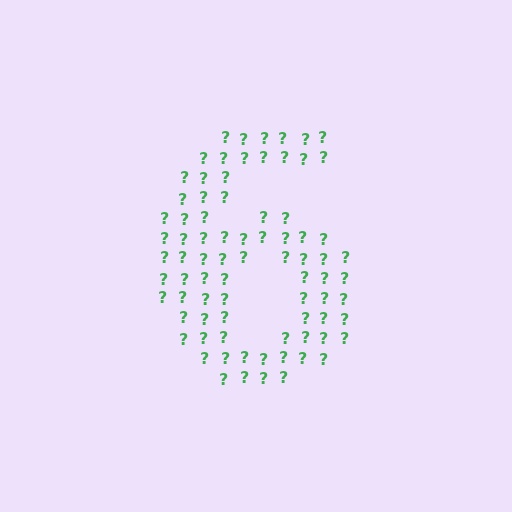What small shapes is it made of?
It is made of small question marks.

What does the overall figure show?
The overall figure shows the digit 6.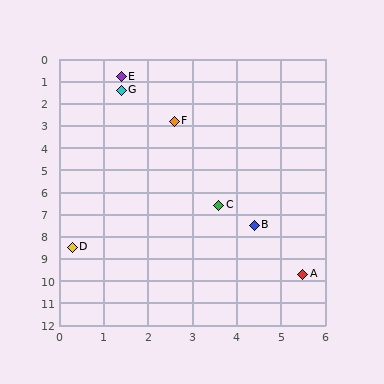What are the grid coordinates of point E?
Point E is at approximately (1.4, 0.8).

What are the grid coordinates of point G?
Point G is at approximately (1.4, 1.4).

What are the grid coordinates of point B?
Point B is at approximately (4.4, 7.5).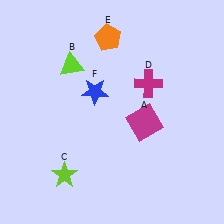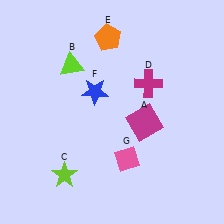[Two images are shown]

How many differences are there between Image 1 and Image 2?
There is 1 difference between the two images.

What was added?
A pink diamond (G) was added in Image 2.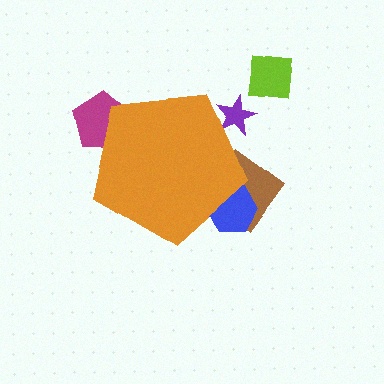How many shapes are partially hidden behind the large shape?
4 shapes are partially hidden.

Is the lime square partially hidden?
No, the lime square is fully visible.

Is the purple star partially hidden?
Yes, the purple star is partially hidden behind the orange pentagon.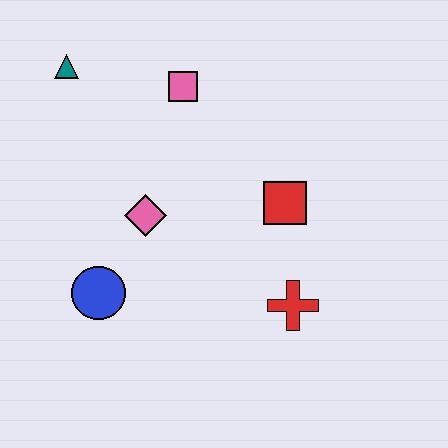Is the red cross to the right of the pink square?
Yes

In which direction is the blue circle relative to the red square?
The blue circle is to the left of the red square.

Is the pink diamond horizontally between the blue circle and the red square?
Yes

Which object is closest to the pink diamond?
The blue circle is closest to the pink diamond.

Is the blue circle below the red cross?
No